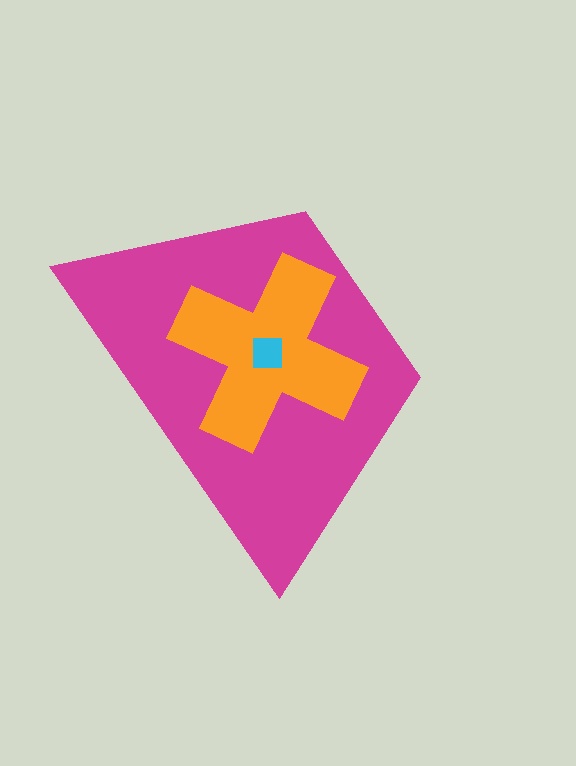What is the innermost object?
The cyan square.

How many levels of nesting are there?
3.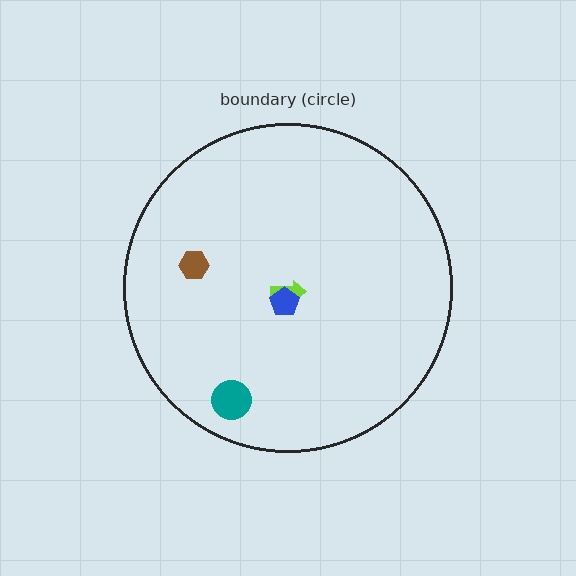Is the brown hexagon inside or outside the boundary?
Inside.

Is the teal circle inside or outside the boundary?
Inside.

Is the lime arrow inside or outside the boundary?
Inside.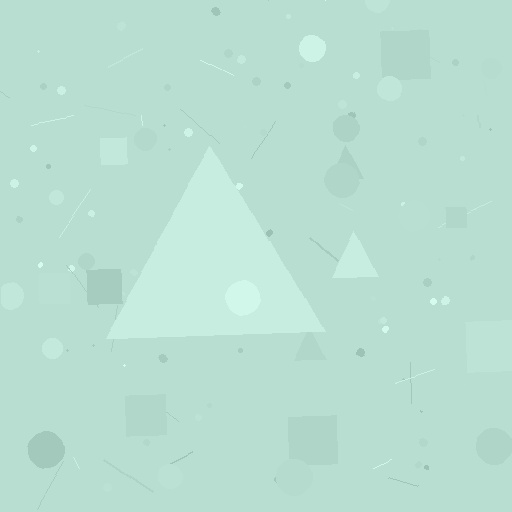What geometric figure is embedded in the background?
A triangle is embedded in the background.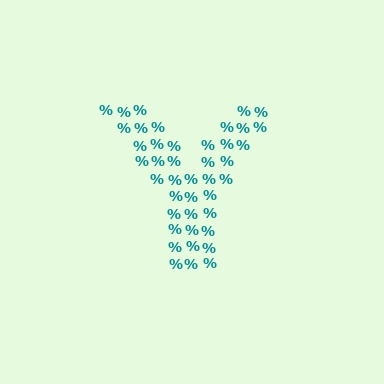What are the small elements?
The small elements are percent signs.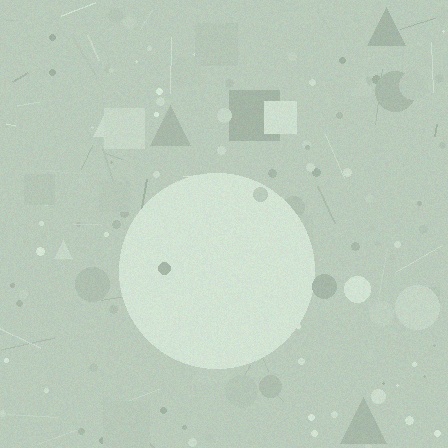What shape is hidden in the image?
A circle is hidden in the image.